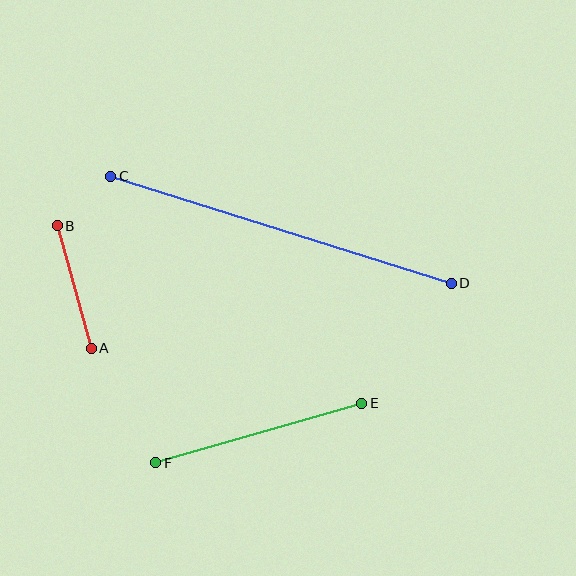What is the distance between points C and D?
The distance is approximately 357 pixels.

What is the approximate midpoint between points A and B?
The midpoint is at approximately (74, 287) pixels.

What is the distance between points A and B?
The distance is approximately 127 pixels.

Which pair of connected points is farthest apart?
Points C and D are farthest apart.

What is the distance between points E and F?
The distance is approximately 214 pixels.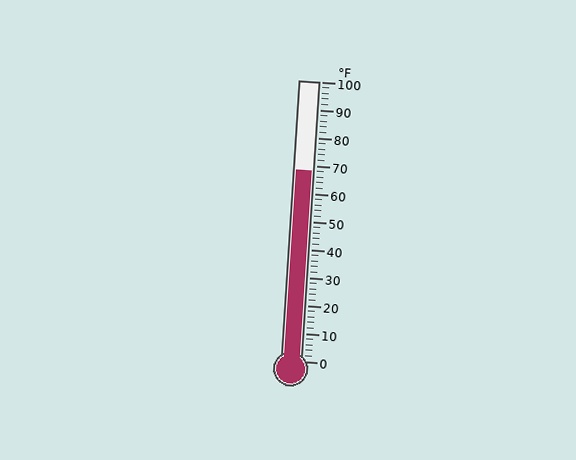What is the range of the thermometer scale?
The thermometer scale ranges from 0°F to 100°F.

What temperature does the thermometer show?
The thermometer shows approximately 68°F.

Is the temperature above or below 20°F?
The temperature is above 20°F.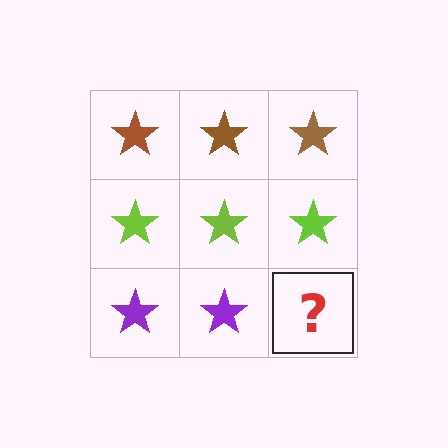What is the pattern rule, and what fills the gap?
The rule is that each row has a consistent color. The gap should be filled with a purple star.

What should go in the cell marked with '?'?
The missing cell should contain a purple star.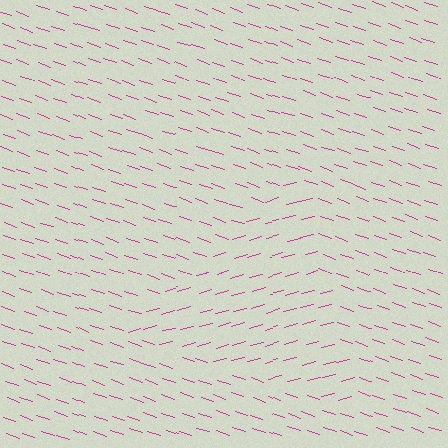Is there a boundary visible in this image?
Yes, there is a texture boundary formed by a change in line orientation.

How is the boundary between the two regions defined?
The boundary is defined purely by a change in line orientation (approximately 35 degrees difference). All lines are the same color and thickness.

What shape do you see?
I see a triangle.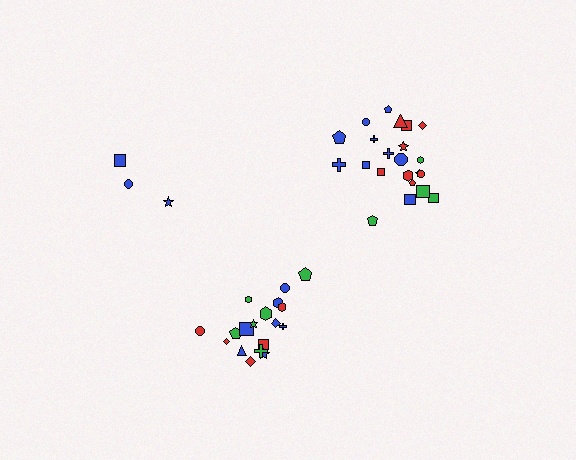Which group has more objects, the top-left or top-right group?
The top-right group.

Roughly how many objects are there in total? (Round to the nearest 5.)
Roughly 45 objects in total.